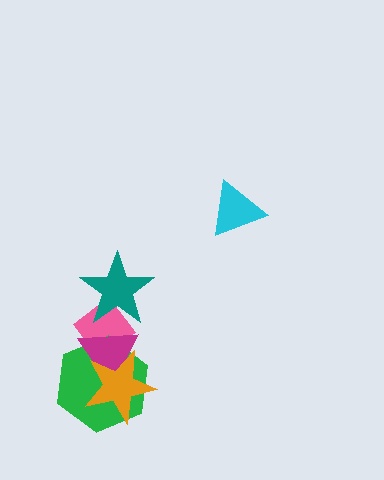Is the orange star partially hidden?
No, no other shape covers it.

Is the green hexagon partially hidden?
Yes, it is partially covered by another shape.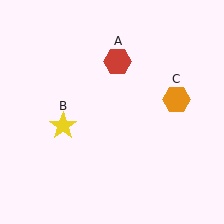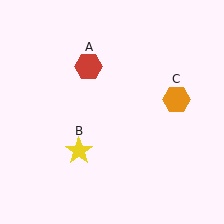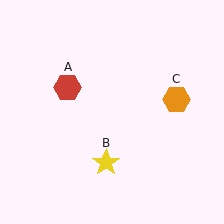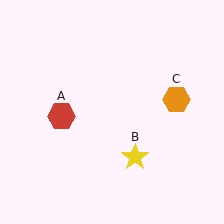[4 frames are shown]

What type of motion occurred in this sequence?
The red hexagon (object A), yellow star (object B) rotated counterclockwise around the center of the scene.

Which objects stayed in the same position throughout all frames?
Orange hexagon (object C) remained stationary.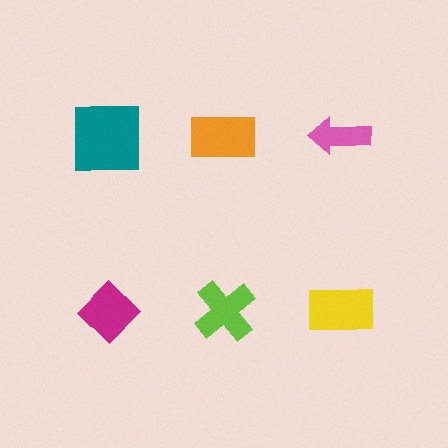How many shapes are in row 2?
3 shapes.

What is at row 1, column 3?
A pink arrow.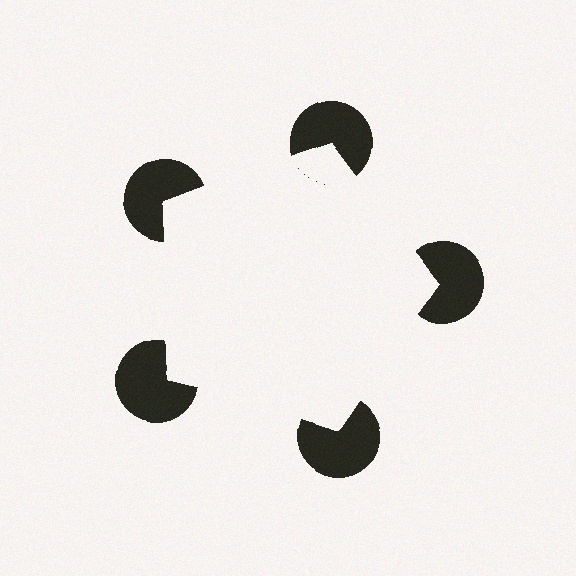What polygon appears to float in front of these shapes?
An illusory pentagon — its edges are inferred from the aligned wedge cuts in the pac-man discs, not physically drawn.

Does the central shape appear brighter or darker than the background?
It typically appears slightly brighter than the background, even though no actual brightness change is drawn.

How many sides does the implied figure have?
5 sides.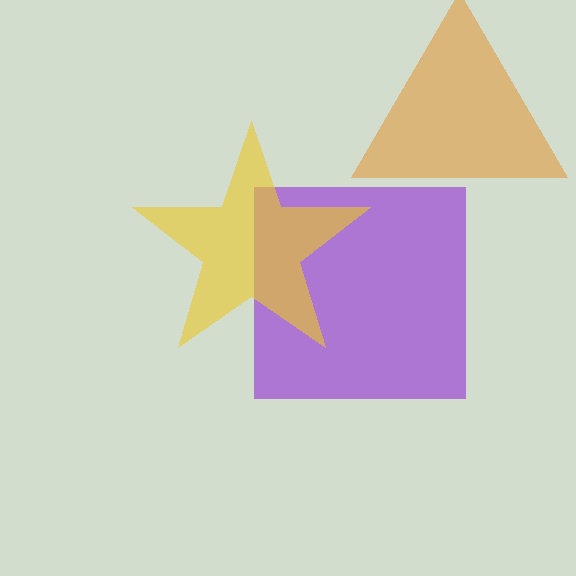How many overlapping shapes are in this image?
There are 3 overlapping shapes in the image.